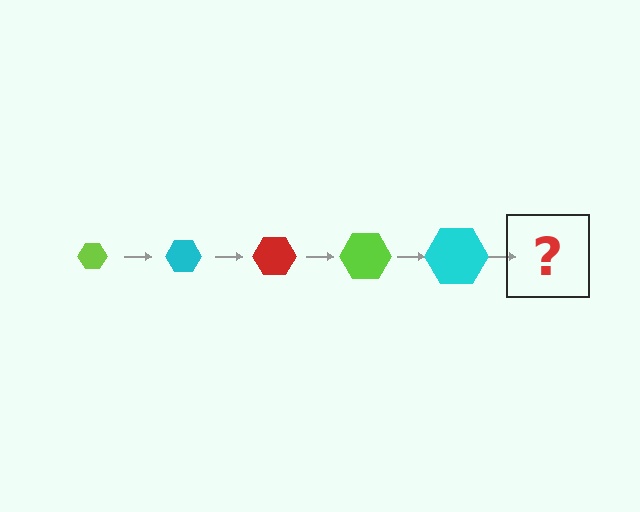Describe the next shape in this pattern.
It should be a red hexagon, larger than the previous one.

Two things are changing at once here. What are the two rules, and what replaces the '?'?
The two rules are that the hexagon grows larger each step and the color cycles through lime, cyan, and red. The '?' should be a red hexagon, larger than the previous one.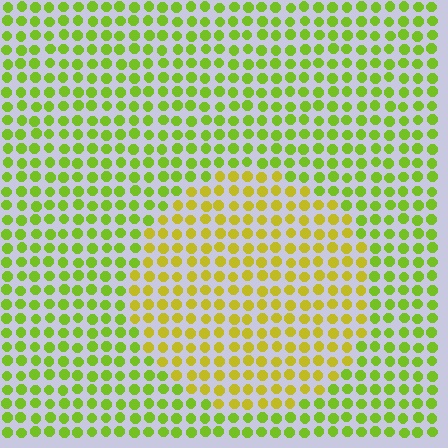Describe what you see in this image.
The image is filled with small lime elements in a uniform arrangement. A circle-shaped region is visible where the elements are tinted to a slightly different hue, forming a subtle color boundary.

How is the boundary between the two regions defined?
The boundary is defined purely by a slight shift in hue (about 32 degrees). Spacing, size, and orientation are identical on both sides.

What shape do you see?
I see a circle.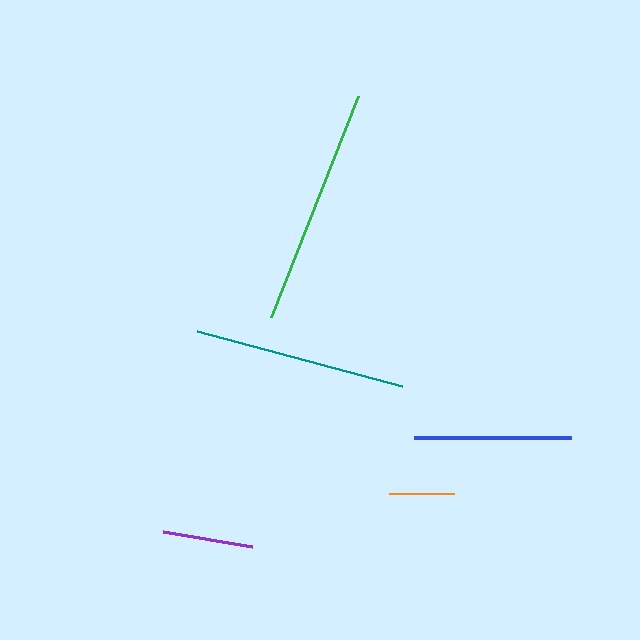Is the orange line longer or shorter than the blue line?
The blue line is longer than the orange line.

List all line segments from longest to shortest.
From longest to shortest: green, teal, blue, purple, orange.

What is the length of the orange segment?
The orange segment is approximately 64 pixels long.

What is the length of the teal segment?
The teal segment is approximately 213 pixels long.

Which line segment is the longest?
The green line is the longest at approximately 237 pixels.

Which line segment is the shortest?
The orange line is the shortest at approximately 64 pixels.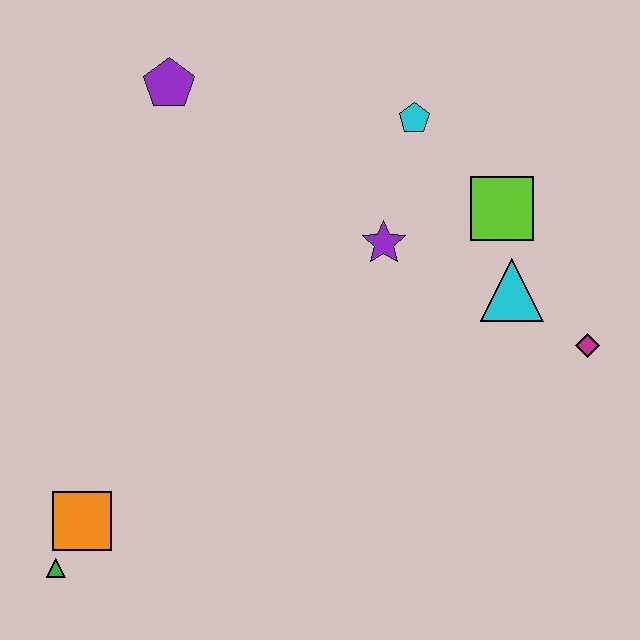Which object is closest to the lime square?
The cyan triangle is closest to the lime square.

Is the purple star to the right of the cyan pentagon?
No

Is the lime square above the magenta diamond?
Yes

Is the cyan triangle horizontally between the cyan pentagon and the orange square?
No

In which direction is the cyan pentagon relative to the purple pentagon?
The cyan pentagon is to the right of the purple pentagon.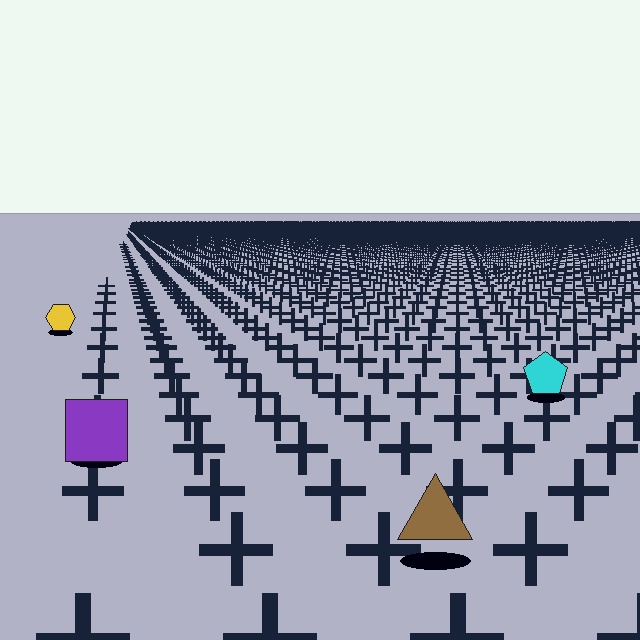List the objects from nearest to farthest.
From nearest to farthest: the brown triangle, the purple square, the cyan pentagon, the yellow hexagon.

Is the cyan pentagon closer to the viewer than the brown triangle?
No. The brown triangle is closer — you can tell from the texture gradient: the ground texture is coarser near it.